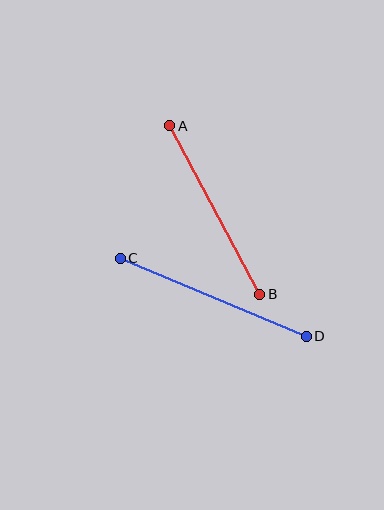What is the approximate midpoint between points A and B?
The midpoint is at approximately (215, 210) pixels.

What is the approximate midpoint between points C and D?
The midpoint is at approximately (213, 297) pixels.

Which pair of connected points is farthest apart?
Points C and D are farthest apart.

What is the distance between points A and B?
The distance is approximately 191 pixels.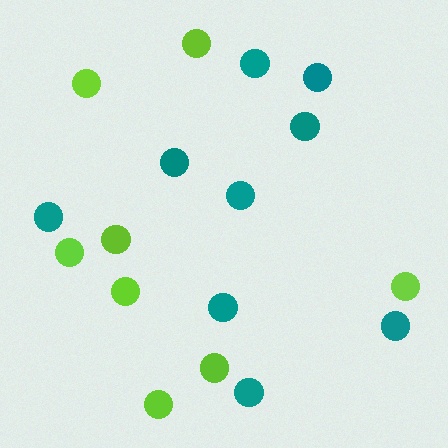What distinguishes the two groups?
There are 2 groups: one group of teal circles (9) and one group of lime circles (8).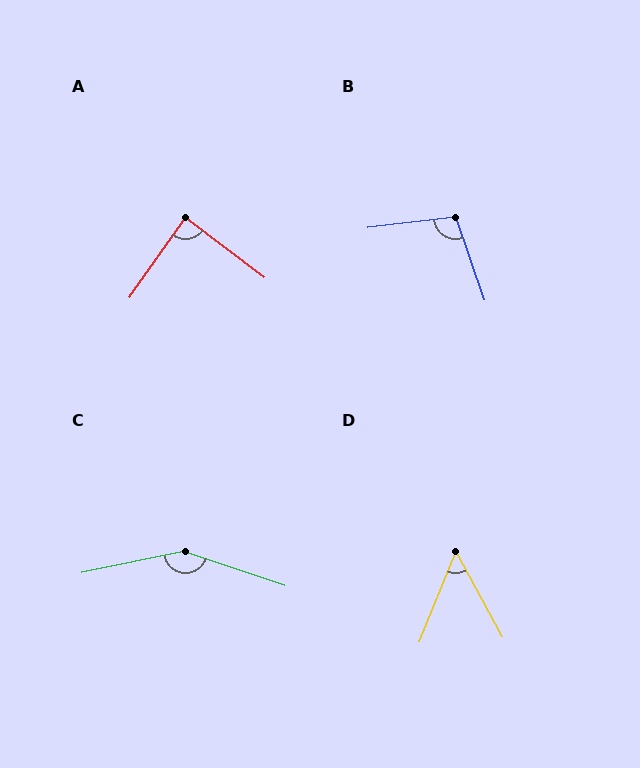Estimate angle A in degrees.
Approximately 88 degrees.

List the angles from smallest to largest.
D (50°), A (88°), B (102°), C (150°).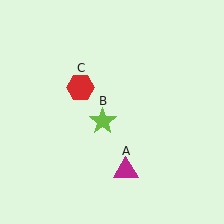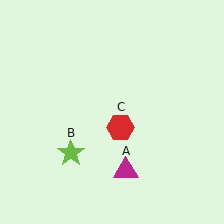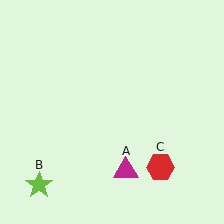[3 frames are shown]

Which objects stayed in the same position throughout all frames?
Magenta triangle (object A) remained stationary.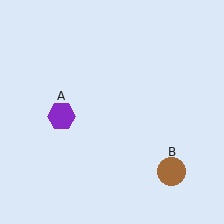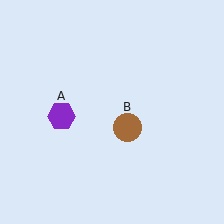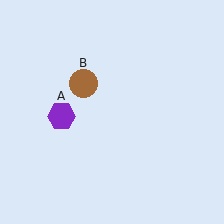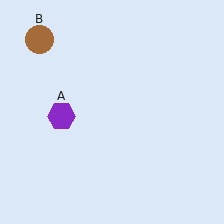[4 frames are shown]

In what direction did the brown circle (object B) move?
The brown circle (object B) moved up and to the left.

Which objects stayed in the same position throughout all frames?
Purple hexagon (object A) remained stationary.